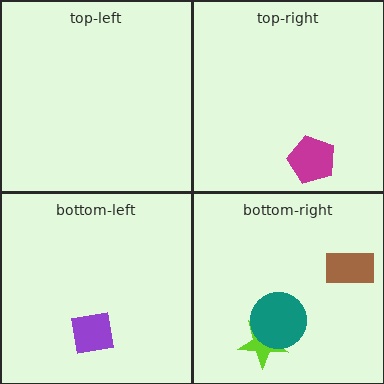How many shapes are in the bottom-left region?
1.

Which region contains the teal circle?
The bottom-right region.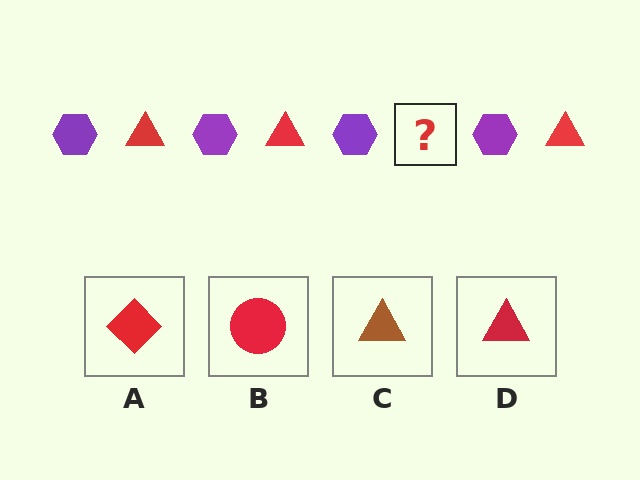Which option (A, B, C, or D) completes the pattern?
D.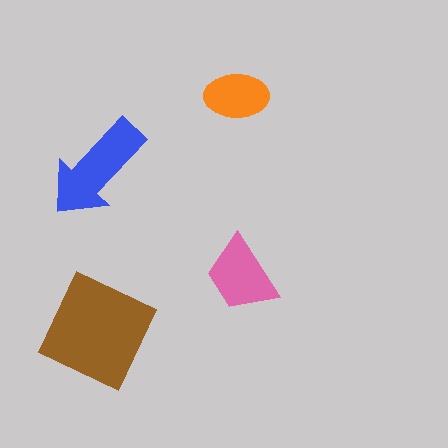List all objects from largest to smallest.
The brown diamond, the blue arrow, the pink trapezoid, the orange ellipse.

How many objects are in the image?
There are 4 objects in the image.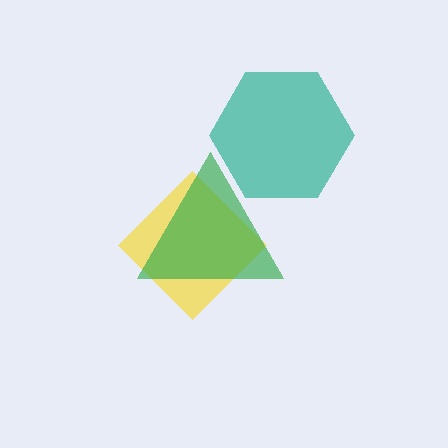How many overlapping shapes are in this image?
There are 3 overlapping shapes in the image.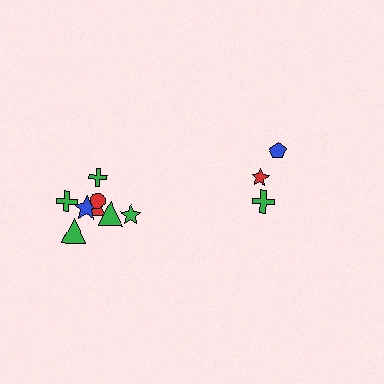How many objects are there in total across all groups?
There are 11 objects.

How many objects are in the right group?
There are 3 objects.